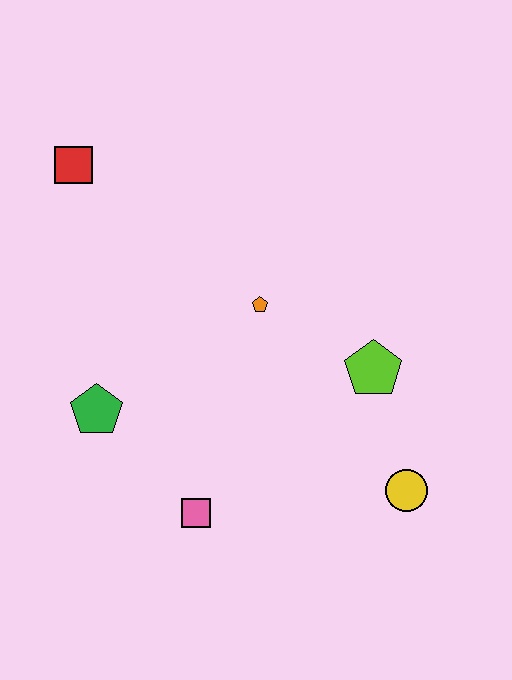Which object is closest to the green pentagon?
The pink square is closest to the green pentagon.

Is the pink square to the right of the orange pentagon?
No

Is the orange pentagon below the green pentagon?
No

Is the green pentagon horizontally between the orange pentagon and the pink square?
No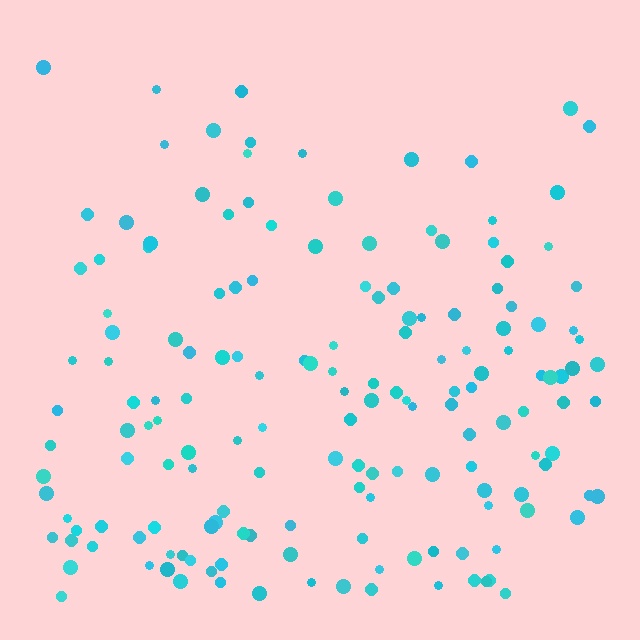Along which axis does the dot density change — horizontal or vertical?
Vertical.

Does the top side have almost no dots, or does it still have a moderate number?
Still a moderate number, just noticeably fewer than the bottom.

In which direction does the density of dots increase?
From top to bottom, with the bottom side densest.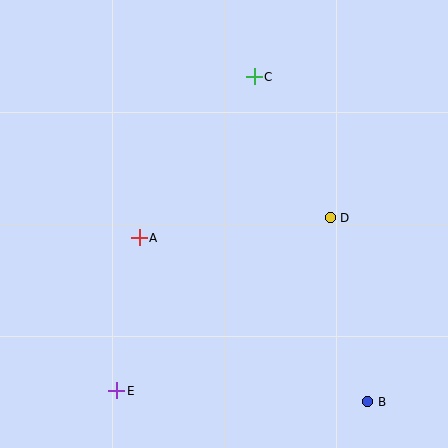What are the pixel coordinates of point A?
Point A is at (139, 238).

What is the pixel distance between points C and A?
The distance between C and A is 198 pixels.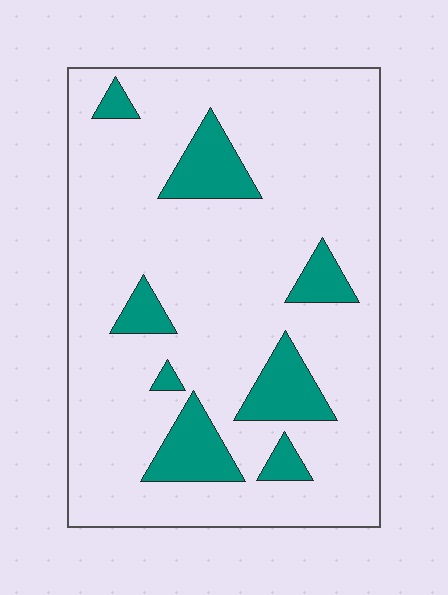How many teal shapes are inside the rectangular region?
8.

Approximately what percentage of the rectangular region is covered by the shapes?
Approximately 15%.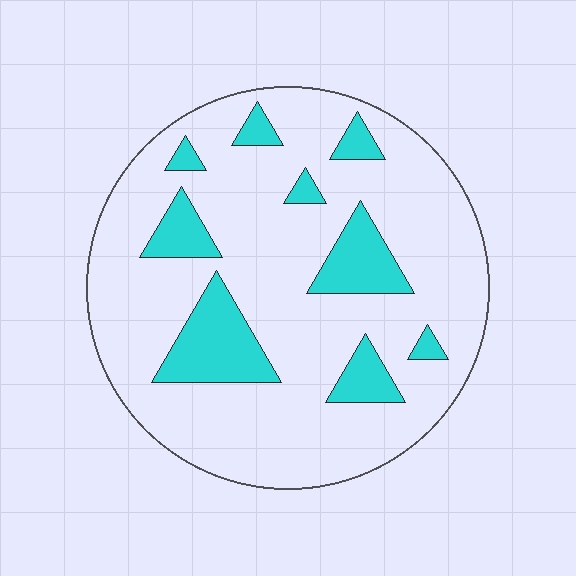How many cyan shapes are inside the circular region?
9.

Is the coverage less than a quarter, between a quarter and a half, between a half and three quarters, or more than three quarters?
Less than a quarter.